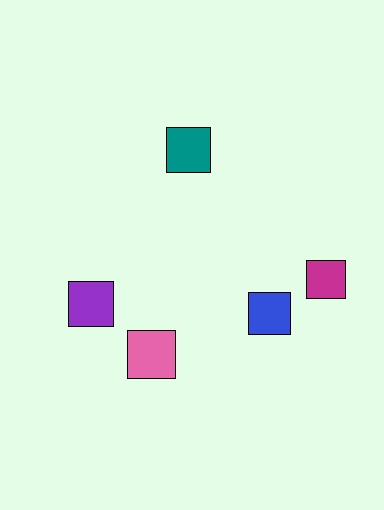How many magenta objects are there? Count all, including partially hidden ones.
There is 1 magenta object.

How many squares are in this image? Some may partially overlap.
There are 5 squares.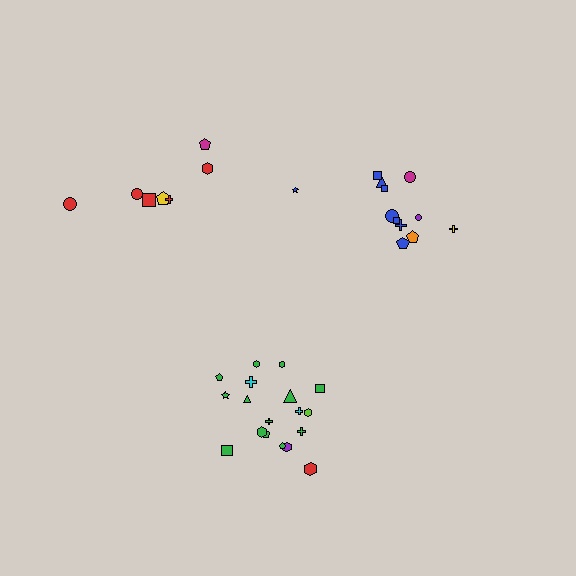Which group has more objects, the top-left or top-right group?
The top-right group.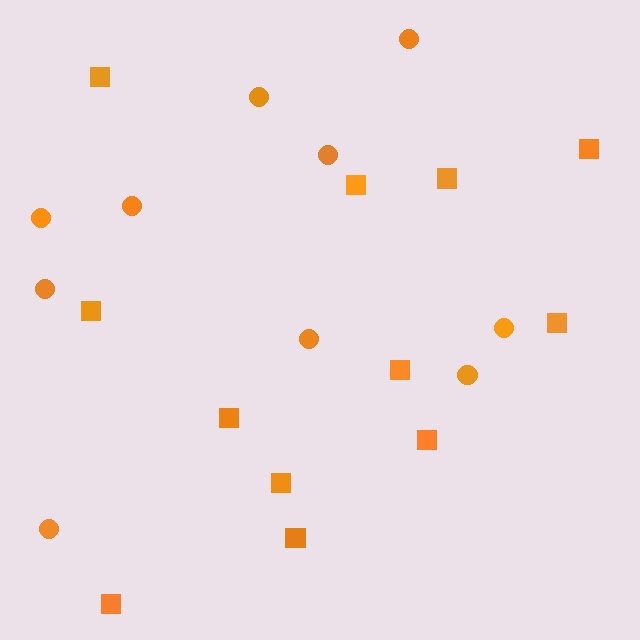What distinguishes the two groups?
There are 2 groups: one group of squares (12) and one group of circles (10).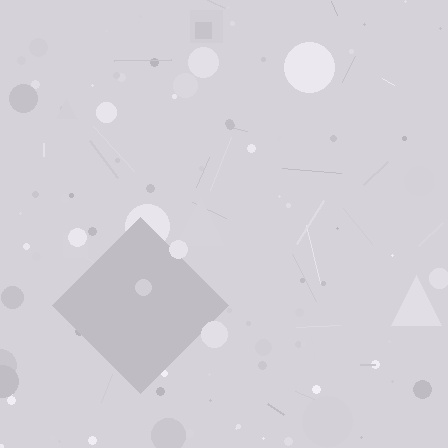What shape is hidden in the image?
A diamond is hidden in the image.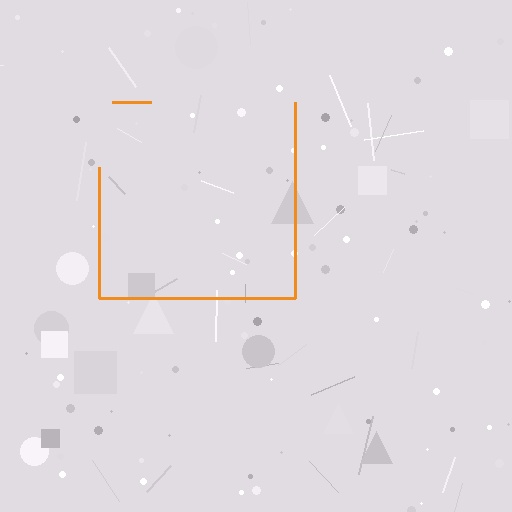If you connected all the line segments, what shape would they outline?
They would outline a square.